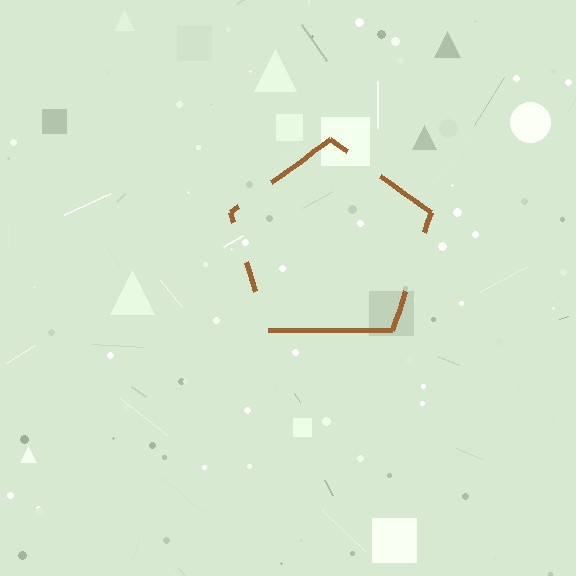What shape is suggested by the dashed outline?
The dashed outline suggests a pentagon.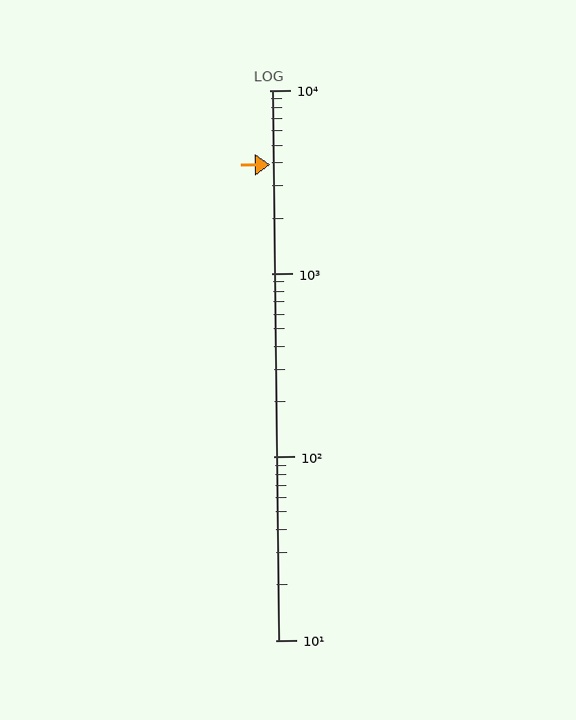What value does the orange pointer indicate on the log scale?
The pointer indicates approximately 3900.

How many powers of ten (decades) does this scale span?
The scale spans 3 decades, from 10 to 10000.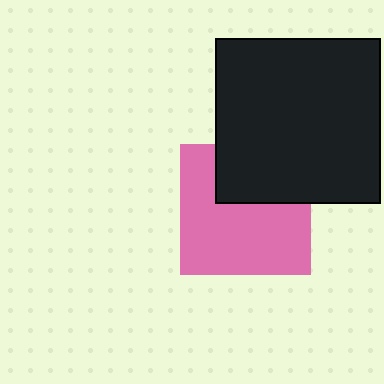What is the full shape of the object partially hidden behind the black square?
The partially hidden object is a pink square.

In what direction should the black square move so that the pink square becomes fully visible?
The black square should move up. That is the shortest direction to clear the overlap and leave the pink square fully visible.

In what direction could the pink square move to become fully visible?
The pink square could move down. That would shift it out from behind the black square entirely.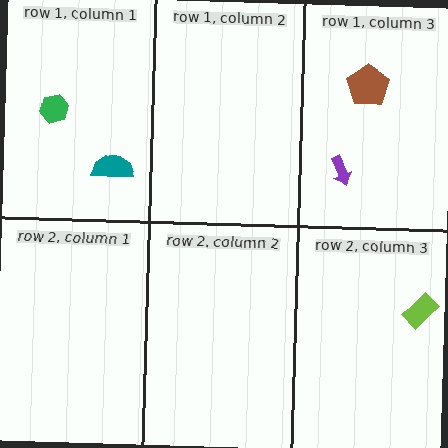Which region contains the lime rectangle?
The row 2, column 3 region.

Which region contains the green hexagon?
The row 1, column 1 region.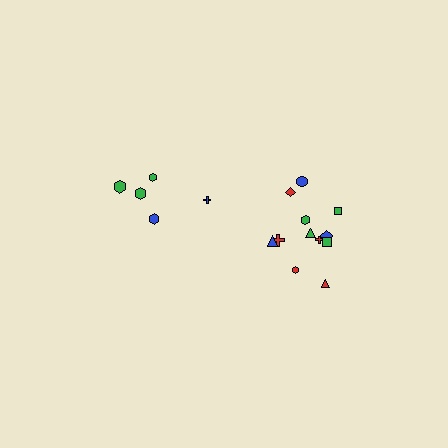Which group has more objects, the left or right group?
The right group.